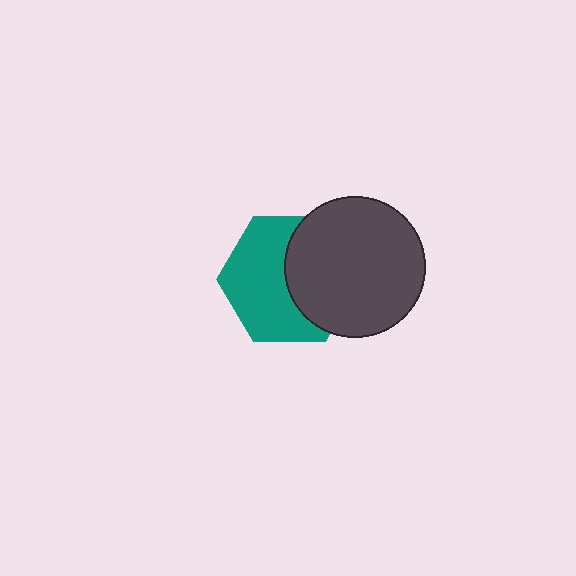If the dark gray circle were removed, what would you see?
You would see the complete teal hexagon.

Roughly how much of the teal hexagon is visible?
About half of it is visible (roughly 56%).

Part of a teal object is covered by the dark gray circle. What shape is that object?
It is a hexagon.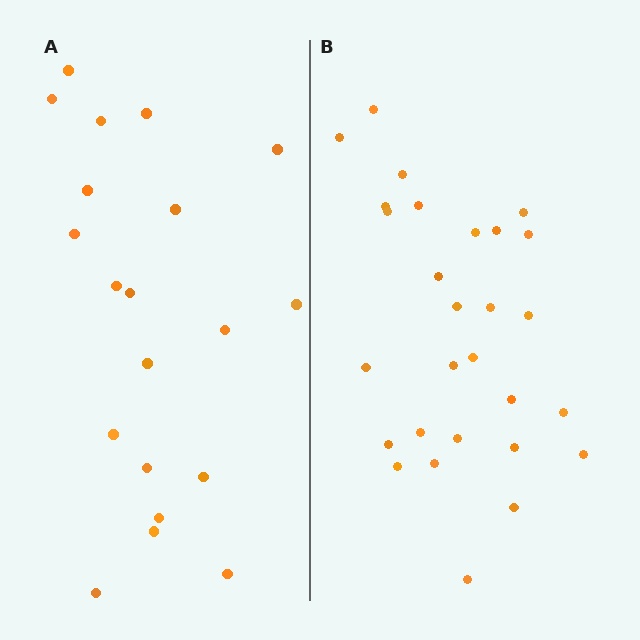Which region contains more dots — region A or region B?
Region B (the right region) has more dots.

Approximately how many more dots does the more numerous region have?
Region B has roughly 8 or so more dots than region A.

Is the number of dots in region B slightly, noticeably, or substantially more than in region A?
Region B has noticeably more, but not dramatically so. The ratio is roughly 1.4 to 1.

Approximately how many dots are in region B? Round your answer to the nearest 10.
About 30 dots. (The exact count is 28, which rounds to 30.)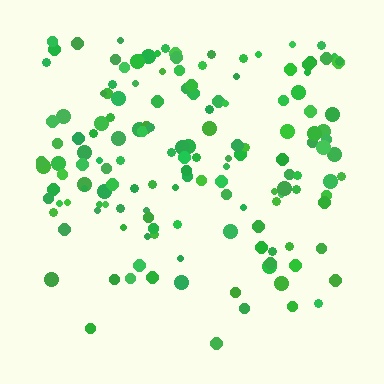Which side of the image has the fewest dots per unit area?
The bottom.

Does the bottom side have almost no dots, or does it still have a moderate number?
Still a moderate number, just noticeably fewer than the top.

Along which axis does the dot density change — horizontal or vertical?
Vertical.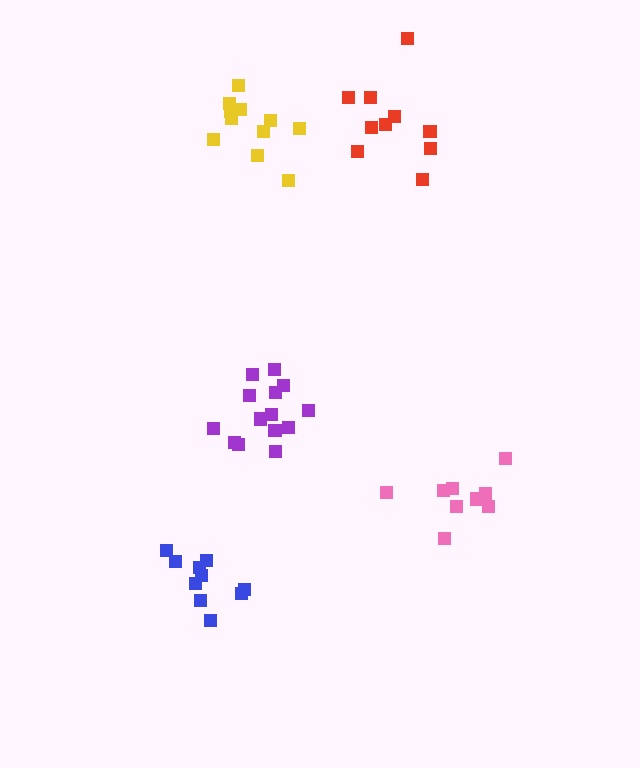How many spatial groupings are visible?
There are 5 spatial groupings.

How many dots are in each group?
Group 1: 10 dots, Group 2: 14 dots, Group 3: 10 dots, Group 4: 11 dots, Group 5: 9 dots (54 total).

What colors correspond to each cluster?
The clusters are colored: red, purple, blue, yellow, pink.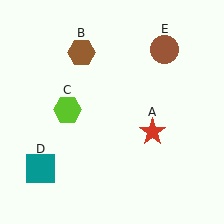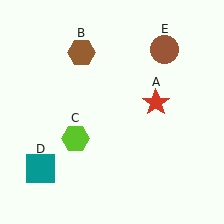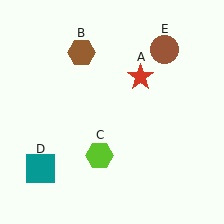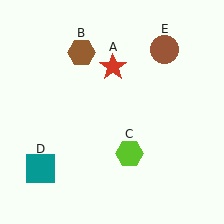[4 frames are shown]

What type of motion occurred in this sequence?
The red star (object A), lime hexagon (object C) rotated counterclockwise around the center of the scene.